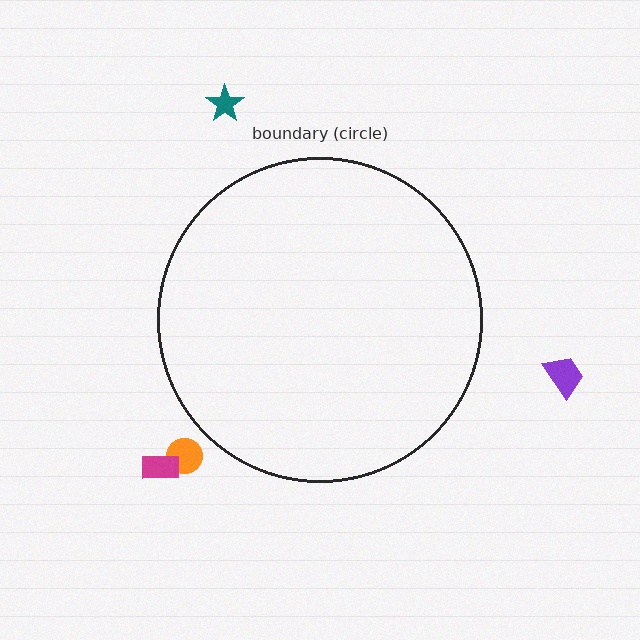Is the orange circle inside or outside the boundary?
Outside.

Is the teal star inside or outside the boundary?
Outside.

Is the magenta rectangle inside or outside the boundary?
Outside.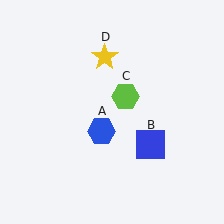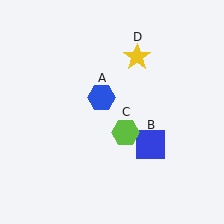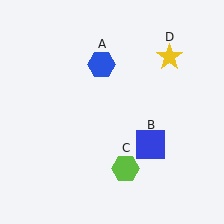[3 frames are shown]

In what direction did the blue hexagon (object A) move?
The blue hexagon (object A) moved up.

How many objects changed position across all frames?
3 objects changed position: blue hexagon (object A), lime hexagon (object C), yellow star (object D).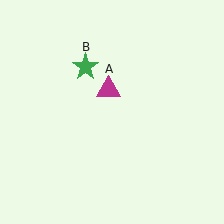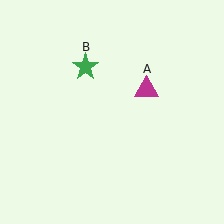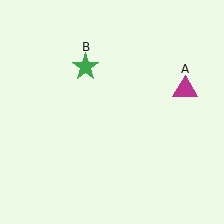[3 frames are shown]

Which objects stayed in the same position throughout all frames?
Green star (object B) remained stationary.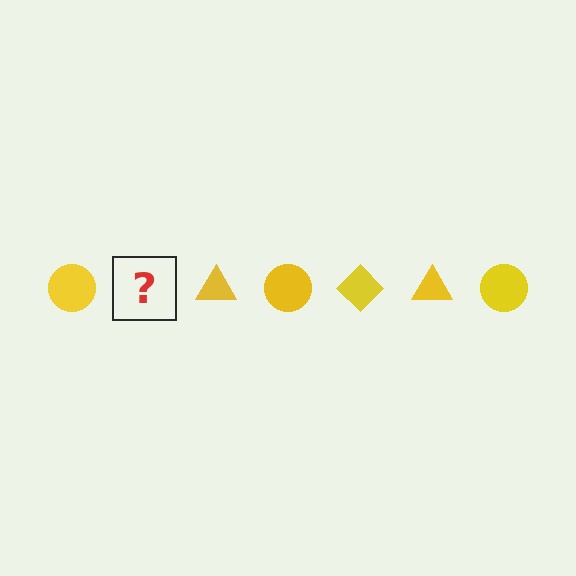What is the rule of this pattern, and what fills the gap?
The rule is that the pattern cycles through circle, diamond, triangle shapes in yellow. The gap should be filled with a yellow diamond.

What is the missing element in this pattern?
The missing element is a yellow diamond.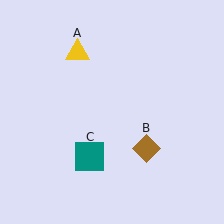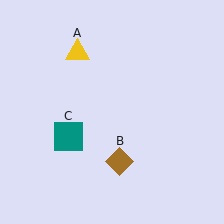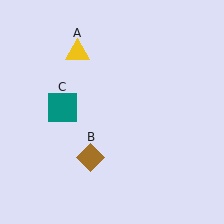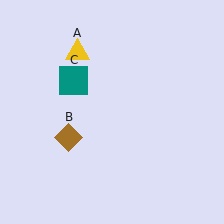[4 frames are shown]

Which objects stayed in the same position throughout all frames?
Yellow triangle (object A) remained stationary.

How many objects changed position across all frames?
2 objects changed position: brown diamond (object B), teal square (object C).